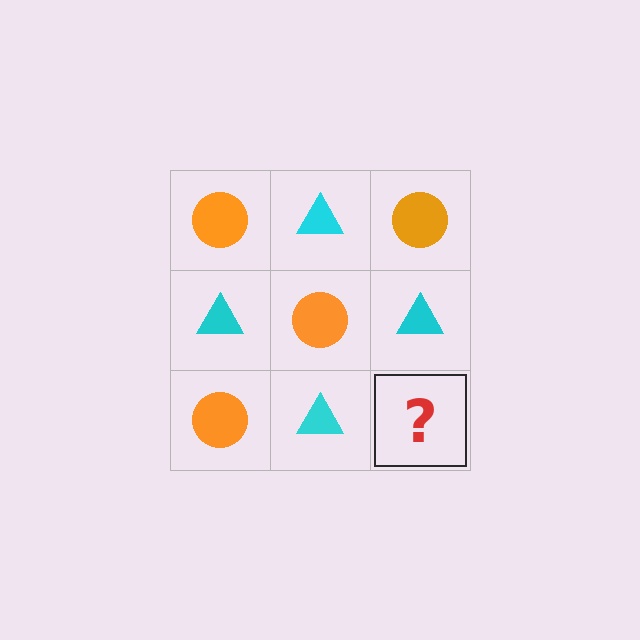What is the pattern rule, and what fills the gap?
The rule is that it alternates orange circle and cyan triangle in a checkerboard pattern. The gap should be filled with an orange circle.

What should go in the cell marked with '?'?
The missing cell should contain an orange circle.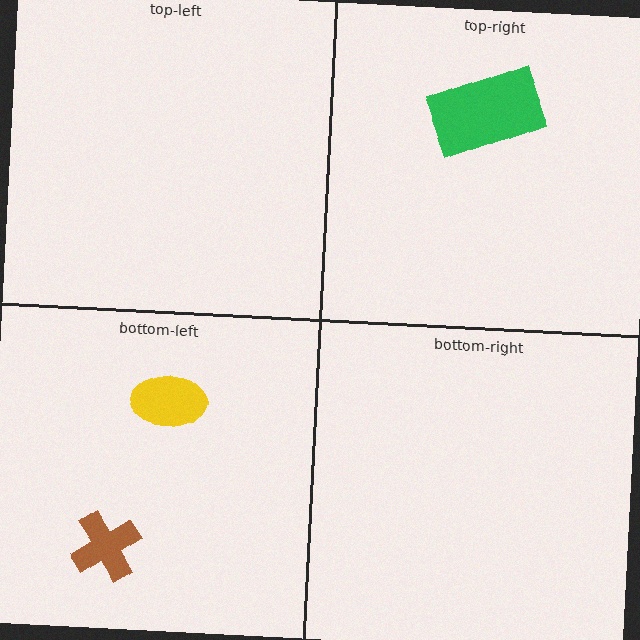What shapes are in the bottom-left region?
The yellow ellipse, the brown cross.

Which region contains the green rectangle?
The top-right region.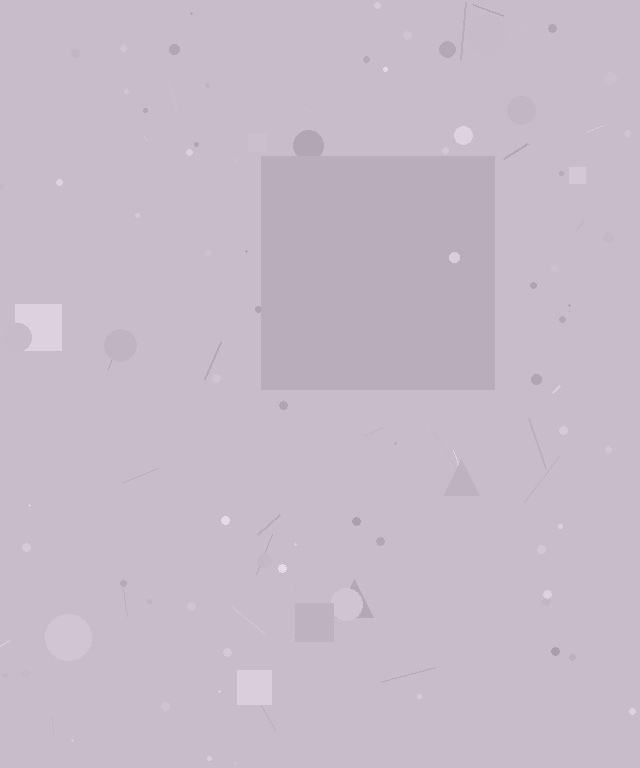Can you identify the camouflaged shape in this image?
The camouflaged shape is a square.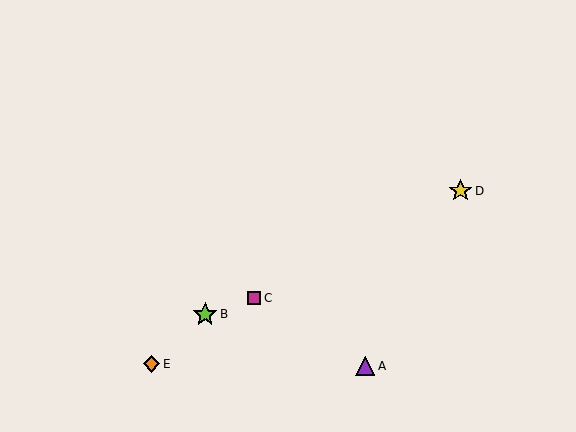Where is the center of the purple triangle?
The center of the purple triangle is at (365, 366).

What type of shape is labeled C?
Shape C is a magenta square.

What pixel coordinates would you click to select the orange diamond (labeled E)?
Click at (152, 364) to select the orange diamond E.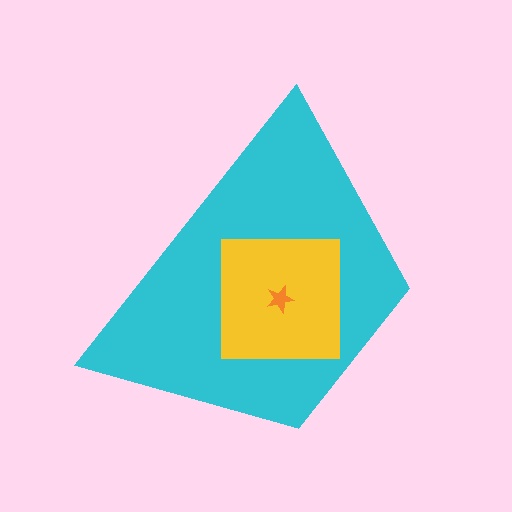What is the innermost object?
The orange star.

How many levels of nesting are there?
3.